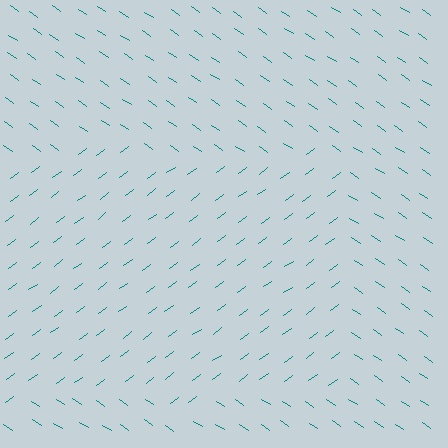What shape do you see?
I see a rectangle.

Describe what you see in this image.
The image is filled with small teal line segments. A rectangle region in the image has lines oriented differently from the surrounding lines, creating a visible texture boundary.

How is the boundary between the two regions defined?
The boundary is defined purely by a change in line orientation (approximately 70 degrees difference). All lines are the same color and thickness.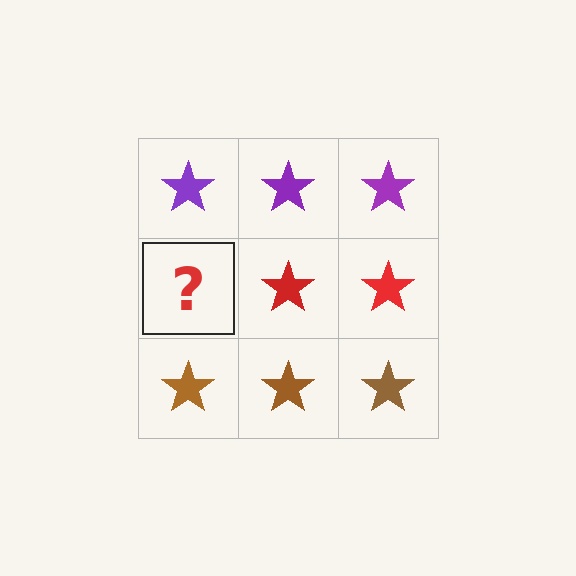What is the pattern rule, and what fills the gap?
The rule is that each row has a consistent color. The gap should be filled with a red star.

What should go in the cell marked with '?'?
The missing cell should contain a red star.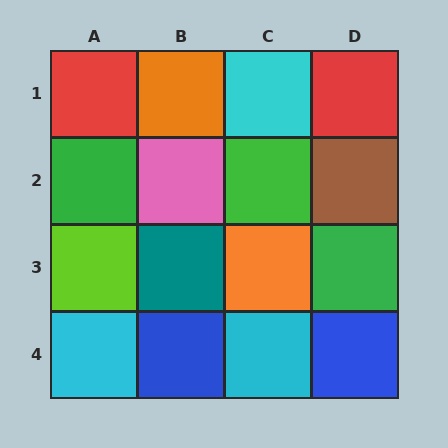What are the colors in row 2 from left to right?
Green, pink, green, brown.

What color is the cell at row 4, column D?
Blue.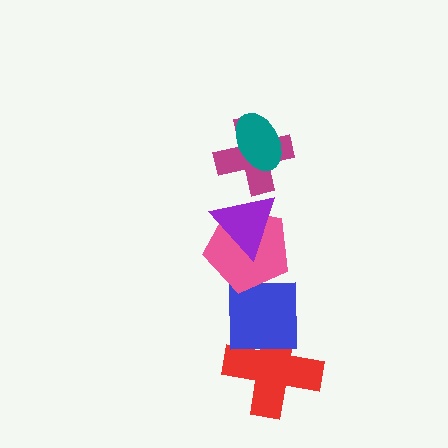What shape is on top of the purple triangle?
The magenta cross is on top of the purple triangle.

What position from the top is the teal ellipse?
The teal ellipse is 1st from the top.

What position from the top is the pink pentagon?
The pink pentagon is 4th from the top.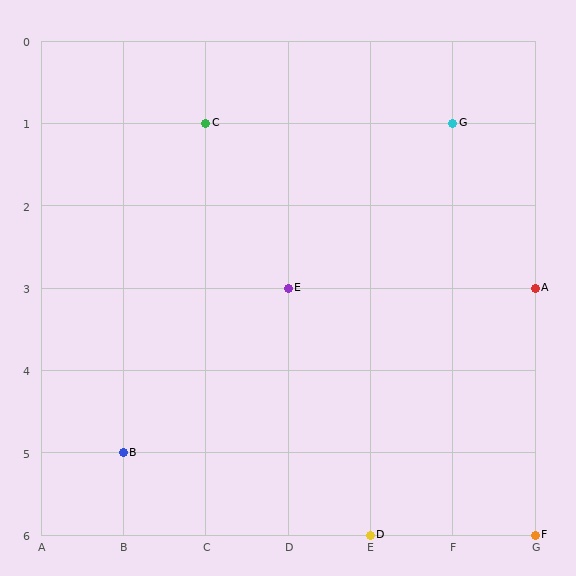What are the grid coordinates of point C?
Point C is at grid coordinates (C, 1).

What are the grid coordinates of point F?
Point F is at grid coordinates (G, 6).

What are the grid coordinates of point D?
Point D is at grid coordinates (E, 6).